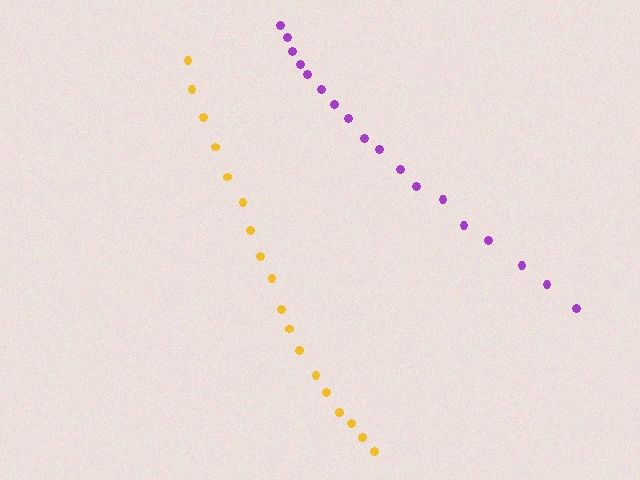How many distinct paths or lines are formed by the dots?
There are 2 distinct paths.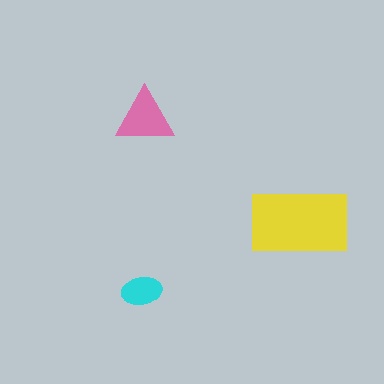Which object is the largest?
The yellow rectangle.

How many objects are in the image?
There are 3 objects in the image.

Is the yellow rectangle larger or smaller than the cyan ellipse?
Larger.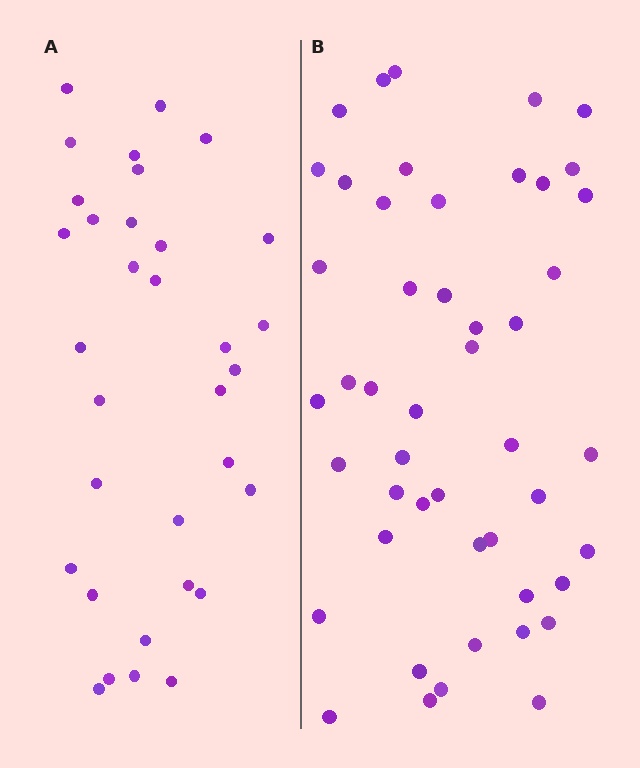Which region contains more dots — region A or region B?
Region B (the right region) has more dots.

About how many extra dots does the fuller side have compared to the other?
Region B has approximately 15 more dots than region A.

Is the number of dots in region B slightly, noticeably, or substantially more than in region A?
Region B has substantially more. The ratio is roughly 1.5 to 1.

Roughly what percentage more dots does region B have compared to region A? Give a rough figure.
About 45% more.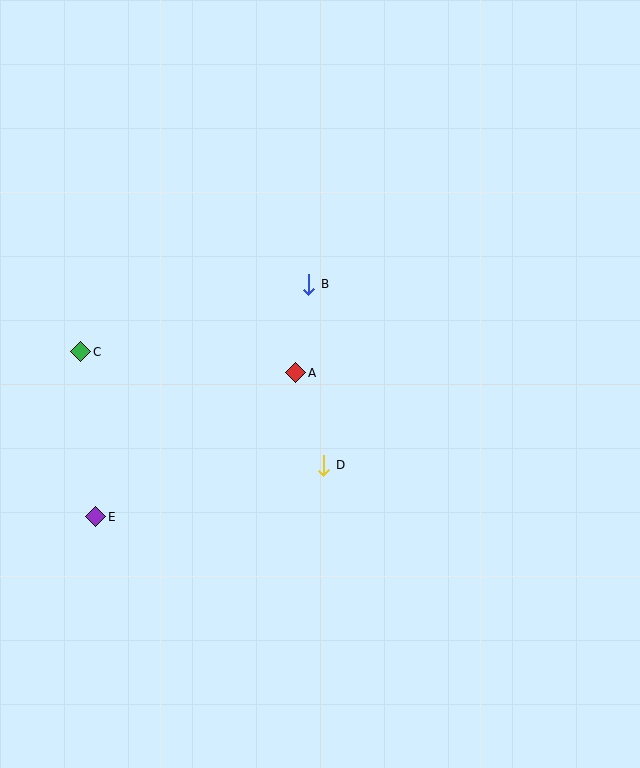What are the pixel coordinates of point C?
Point C is at (81, 352).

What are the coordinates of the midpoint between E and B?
The midpoint between E and B is at (202, 400).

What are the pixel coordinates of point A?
Point A is at (296, 373).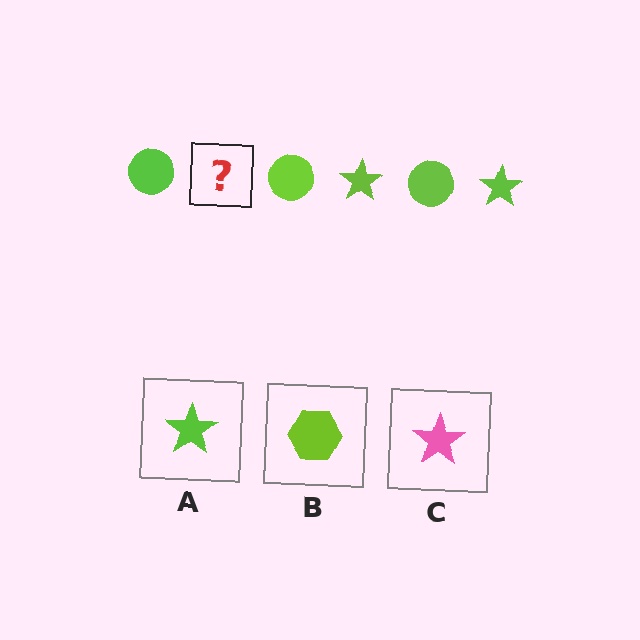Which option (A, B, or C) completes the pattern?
A.